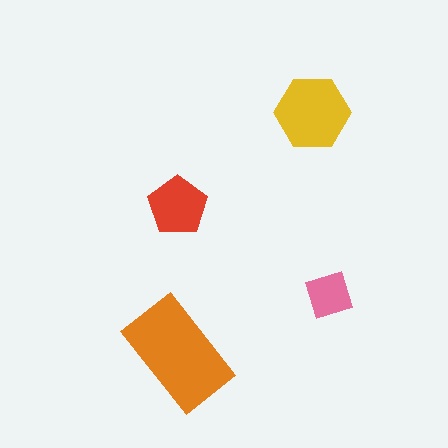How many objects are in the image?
There are 4 objects in the image.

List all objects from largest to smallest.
The orange rectangle, the yellow hexagon, the red pentagon, the pink diamond.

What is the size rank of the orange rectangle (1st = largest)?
1st.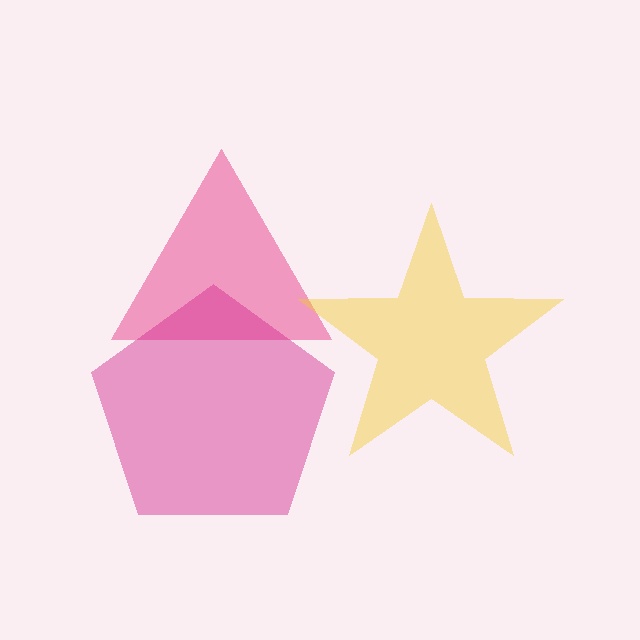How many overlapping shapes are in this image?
There are 3 overlapping shapes in the image.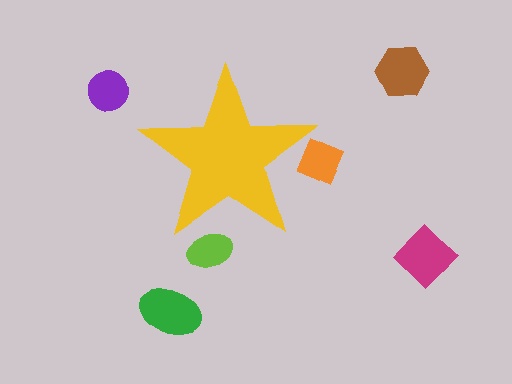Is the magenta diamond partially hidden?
No, the magenta diamond is fully visible.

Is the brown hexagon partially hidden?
No, the brown hexagon is fully visible.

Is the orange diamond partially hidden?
Yes, the orange diamond is partially hidden behind the yellow star.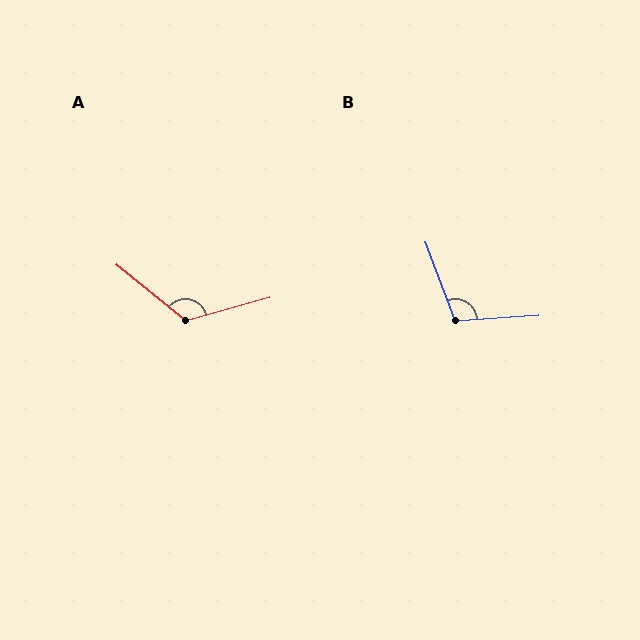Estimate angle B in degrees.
Approximately 107 degrees.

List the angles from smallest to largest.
B (107°), A (125°).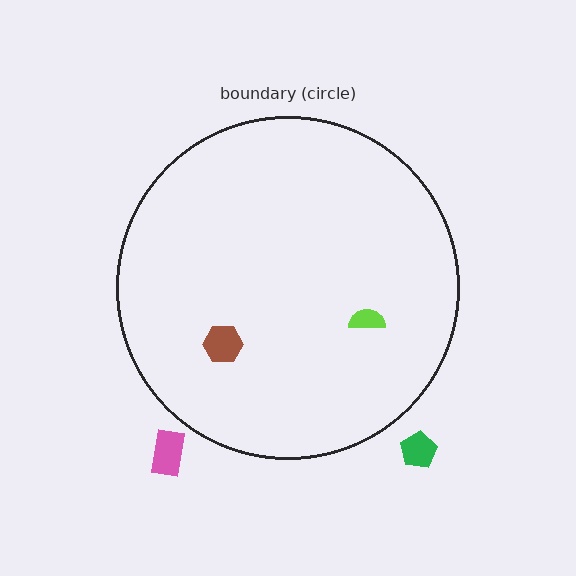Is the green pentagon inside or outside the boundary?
Outside.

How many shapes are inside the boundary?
2 inside, 2 outside.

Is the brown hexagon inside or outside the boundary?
Inside.